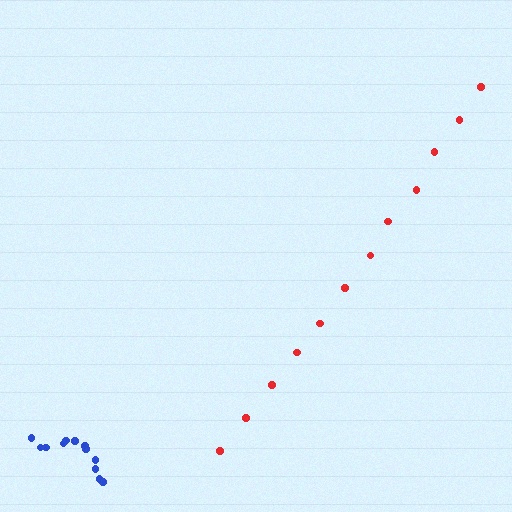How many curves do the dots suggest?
There are 2 distinct paths.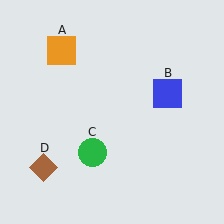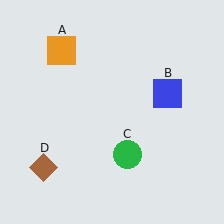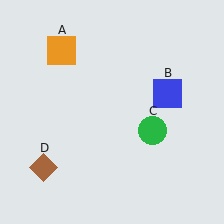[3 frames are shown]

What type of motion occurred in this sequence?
The green circle (object C) rotated counterclockwise around the center of the scene.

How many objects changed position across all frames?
1 object changed position: green circle (object C).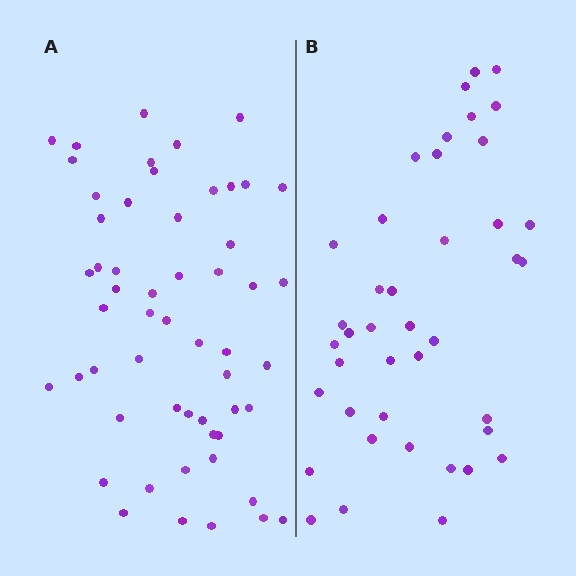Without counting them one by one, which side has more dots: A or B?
Region A (the left region) has more dots.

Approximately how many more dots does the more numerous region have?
Region A has approximately 15 more dots than region B.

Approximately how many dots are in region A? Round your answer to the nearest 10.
About 60 dots. (The exact count is 55, which rounds to 60.)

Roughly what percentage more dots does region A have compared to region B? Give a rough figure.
About 35% more.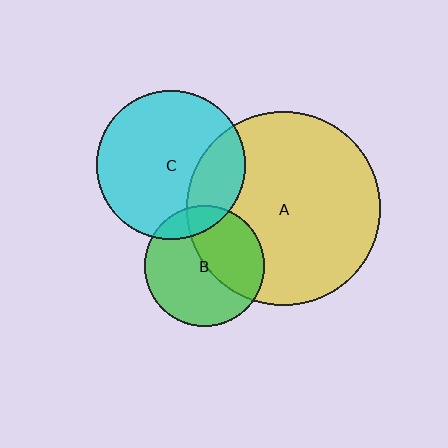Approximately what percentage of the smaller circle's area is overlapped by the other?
Approximately 25%.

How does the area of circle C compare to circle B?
Approximately 1.5 times.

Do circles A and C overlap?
Yes.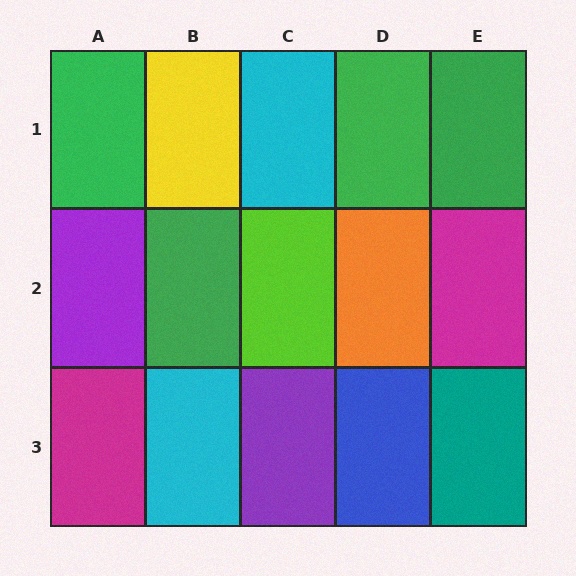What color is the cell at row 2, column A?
Purple.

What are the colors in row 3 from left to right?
Magenta, cyan, purple, blue, teal.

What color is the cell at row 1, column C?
Cyan.